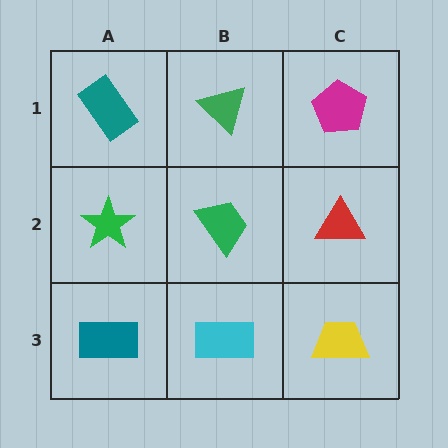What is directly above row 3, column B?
A green trapezoid.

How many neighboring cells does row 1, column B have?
3.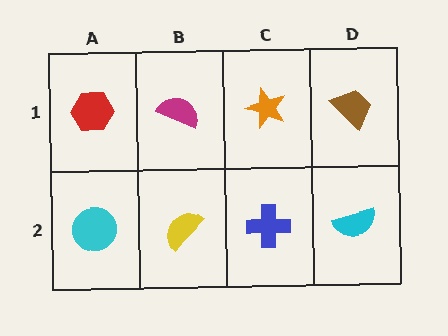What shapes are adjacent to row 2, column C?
An orange star (row 1, column C), a yellow semicircle (row 2, column B), a cyan semicircle (row 2, column D).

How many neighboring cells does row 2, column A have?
2.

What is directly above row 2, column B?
A magenta semicircle.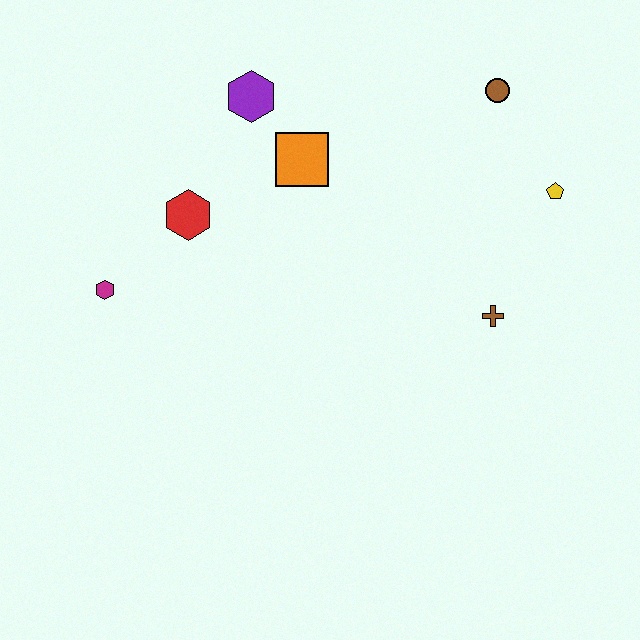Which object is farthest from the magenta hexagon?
The yellow pentagon is farthest from the magenta hexagon.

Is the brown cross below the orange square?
Yes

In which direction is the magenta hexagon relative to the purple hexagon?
The magenta hexagon is below the purple hexagon.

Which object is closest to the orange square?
The purple hexagon is closest to the orange square.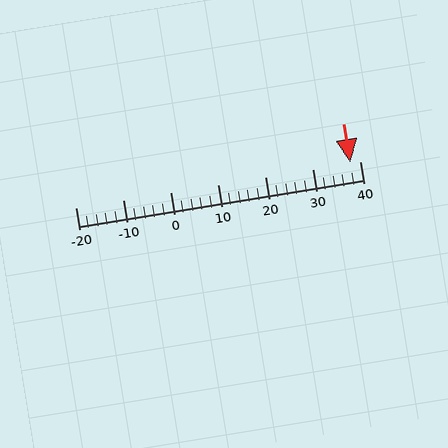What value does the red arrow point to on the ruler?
The red arrow points to approximately 38.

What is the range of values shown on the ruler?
The ruler shows values from -20 to 40.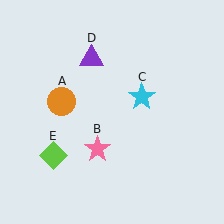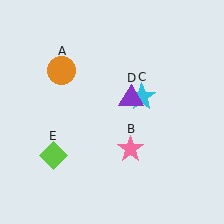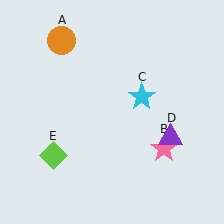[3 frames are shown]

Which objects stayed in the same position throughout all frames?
Cyan star (object C) and lime diamond (object E) remained stationary.